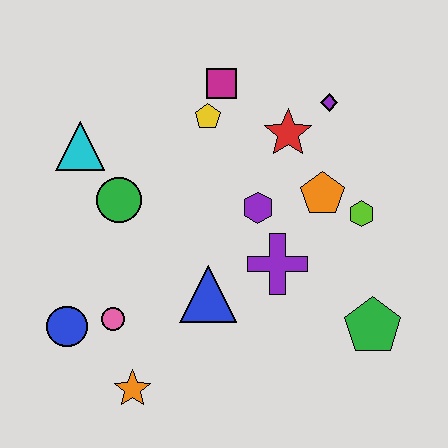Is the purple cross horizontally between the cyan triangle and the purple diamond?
Yes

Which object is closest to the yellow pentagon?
The magenta square is closest to the yellow pentagon.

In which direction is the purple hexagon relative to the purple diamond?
The purple hexagon is below the purple diamond.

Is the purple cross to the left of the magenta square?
No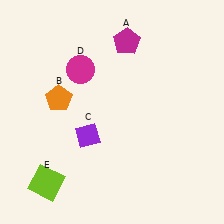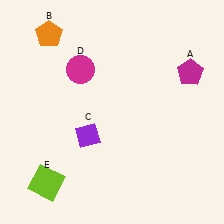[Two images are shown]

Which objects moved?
The objects that moved are: the magenta pentagon (A), the orange pentagon (B).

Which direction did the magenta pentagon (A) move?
The magenta pentagon (A) moved right.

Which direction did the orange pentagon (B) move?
The orange pentagon (B) moved up.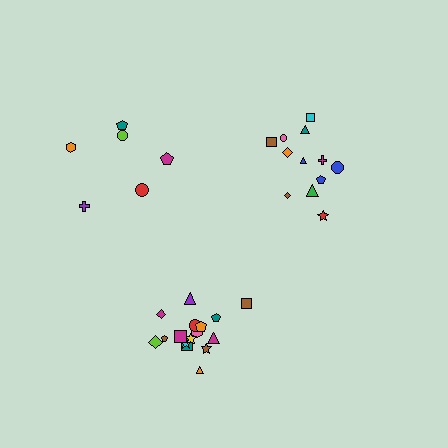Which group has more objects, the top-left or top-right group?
The top-right group.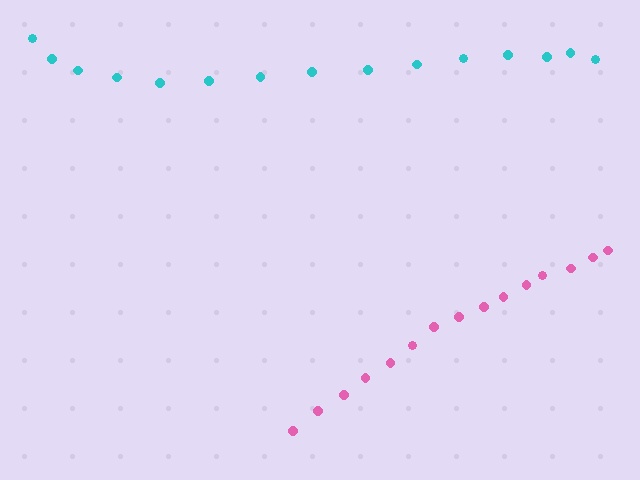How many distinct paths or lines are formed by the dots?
There are 2 distinct paths.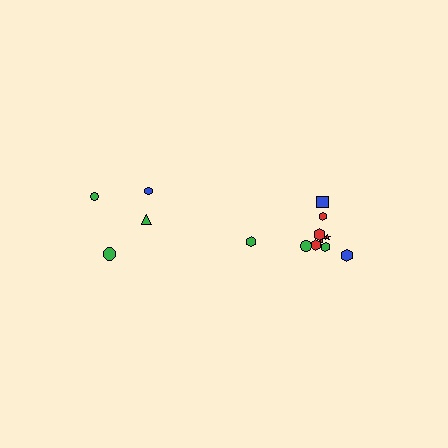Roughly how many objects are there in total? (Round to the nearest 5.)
Roughly 15 objects in total.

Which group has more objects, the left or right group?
The right group.